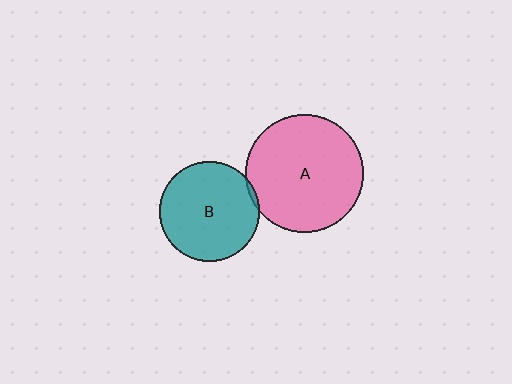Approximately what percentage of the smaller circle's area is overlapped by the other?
Approximately 5%.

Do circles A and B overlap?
Yes.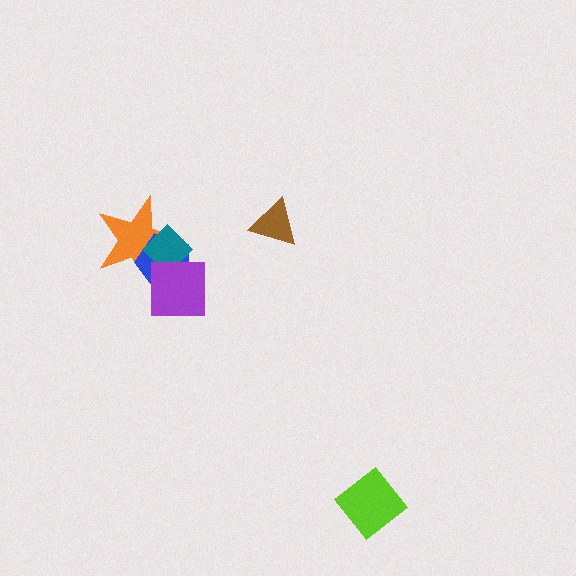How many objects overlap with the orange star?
3 objects overlap with the orange star.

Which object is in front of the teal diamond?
The purple square is in front of the teal diamond.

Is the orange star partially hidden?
Yes, it is partially covered by another shape.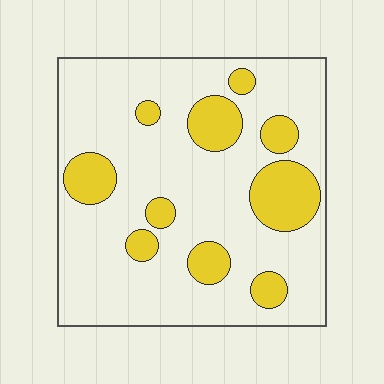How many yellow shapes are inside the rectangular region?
10.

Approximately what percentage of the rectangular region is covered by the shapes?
Approximately 20%.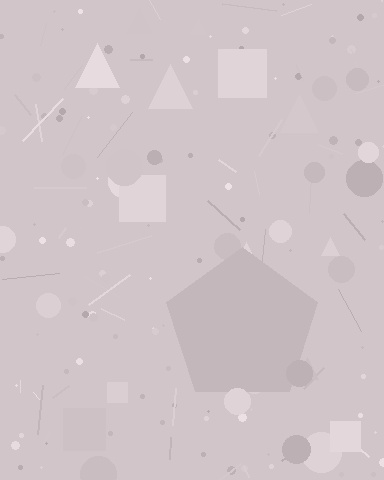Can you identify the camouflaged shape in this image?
The camouflaged shape is a pentagon.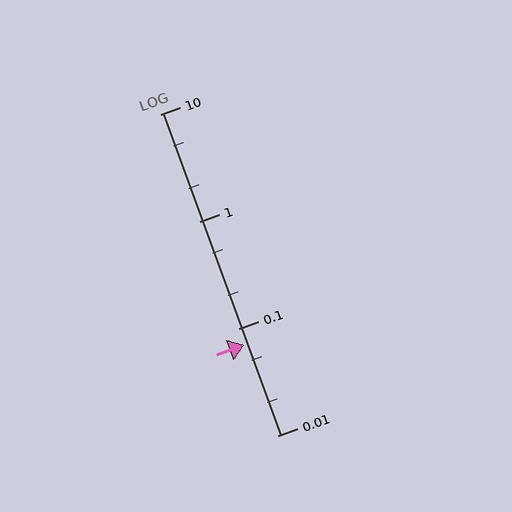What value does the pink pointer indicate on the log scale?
The pointer indicates approximately 0.07.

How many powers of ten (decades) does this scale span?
The scale spans 3 decades, from 0.01 to 10.